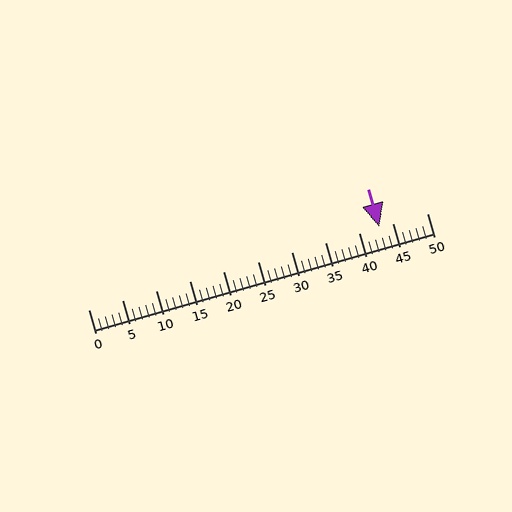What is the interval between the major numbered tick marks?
The major tick marks are spaced 5 units apart.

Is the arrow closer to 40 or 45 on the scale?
The arrow is closer to 45.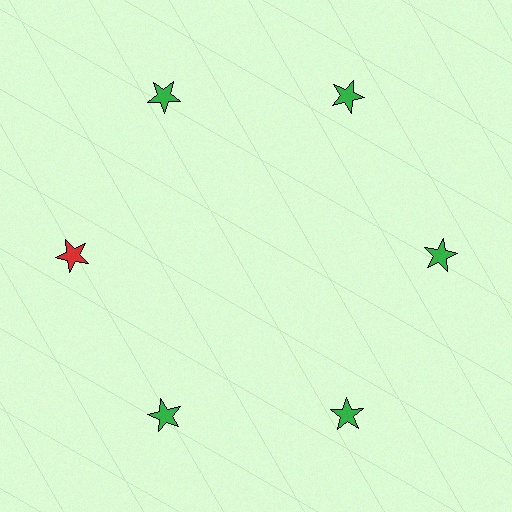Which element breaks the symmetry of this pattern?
The red star at roughly the 9 o'clock position breaks the symmetry. All other shapes are green stars.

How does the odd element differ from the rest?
It has a different color: red instead of green.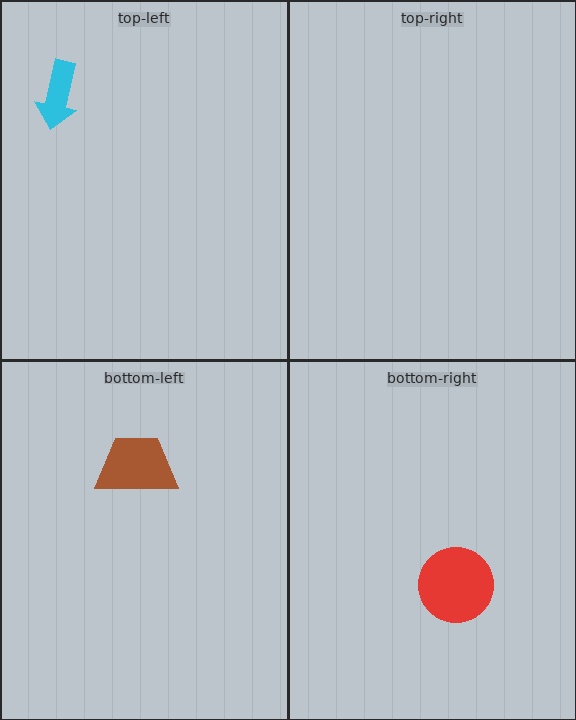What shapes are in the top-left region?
The cyan arrow.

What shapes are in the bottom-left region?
The brown trapezoid.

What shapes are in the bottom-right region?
The red circle.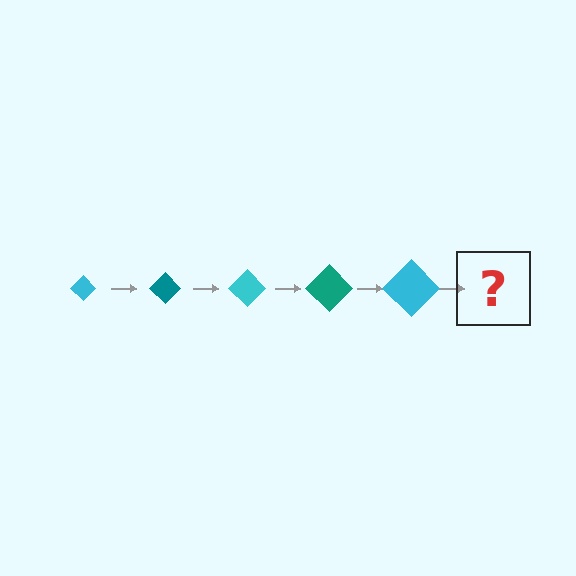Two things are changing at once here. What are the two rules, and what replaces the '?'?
The two rules are that the diamond grows larger each step and the color cycles through cyan and teal. The '?' should be a teal diamond, larger than the previous one.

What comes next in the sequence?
The next element should be a teal diamond, larger than the previous one.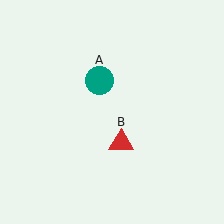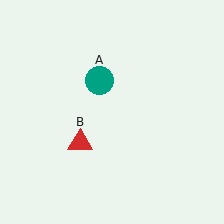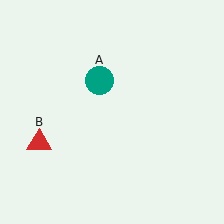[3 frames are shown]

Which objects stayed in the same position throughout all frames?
Teal circle (object A) remained stationary.